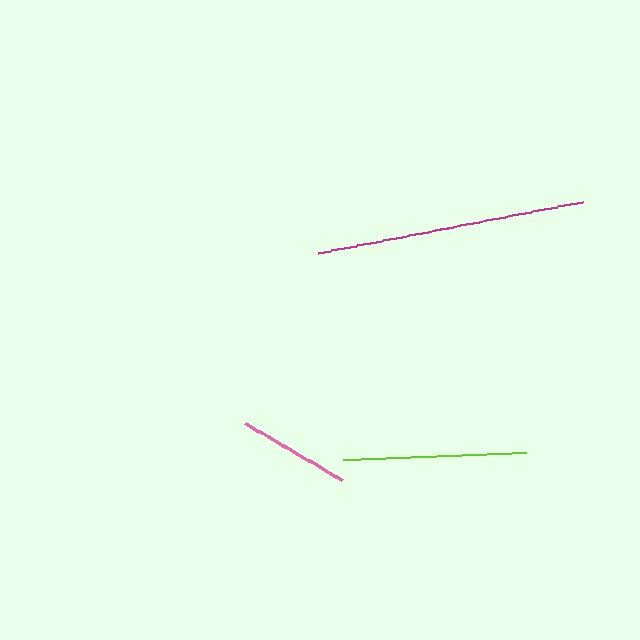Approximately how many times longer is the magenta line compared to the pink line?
The magenta line is approximately 2.4 times the length of the pink line.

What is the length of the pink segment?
The pink segment is approximately 113 pixels long.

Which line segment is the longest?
The magenta line is the longest at approximately 269 pixels.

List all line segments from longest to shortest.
From longest to shortest: magenta, lime, pink.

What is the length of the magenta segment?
The magenta segment is approximately 269 pixels long.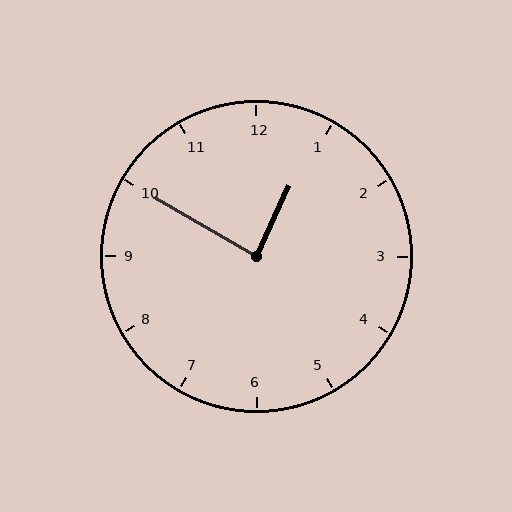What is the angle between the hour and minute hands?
Approximately 85 degrees.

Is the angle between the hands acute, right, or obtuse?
It is right.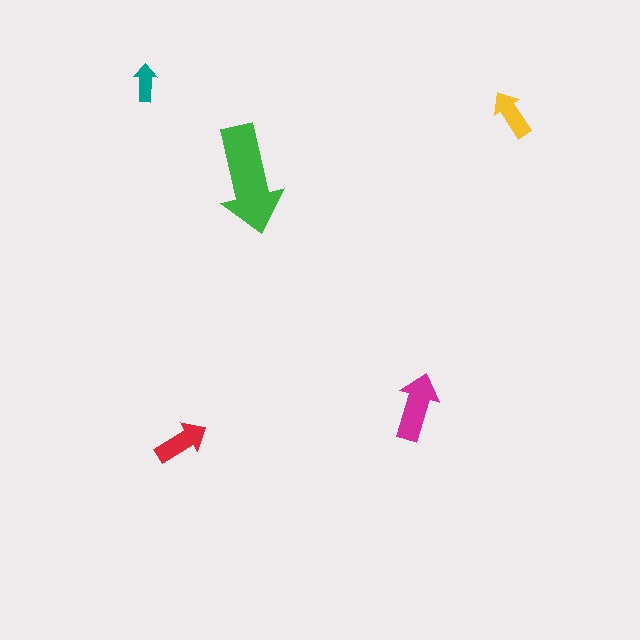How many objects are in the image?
There are 5 objects in the image.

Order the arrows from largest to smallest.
the green one, the magenta one, the red one, the yellow one, the teal one.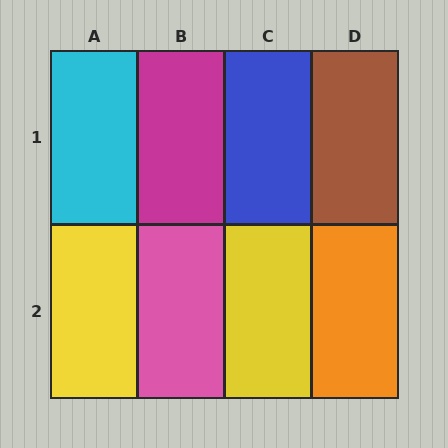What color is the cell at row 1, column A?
Cyan.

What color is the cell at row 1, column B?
Magenta.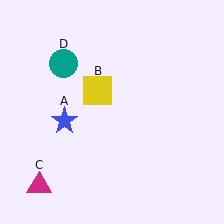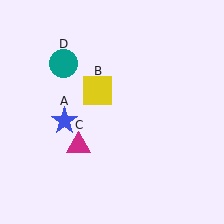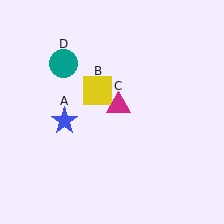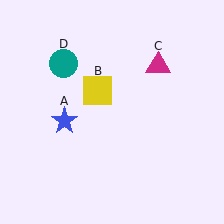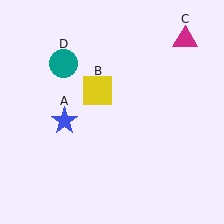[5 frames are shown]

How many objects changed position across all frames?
1 object changed position: magenta triangle (object C).